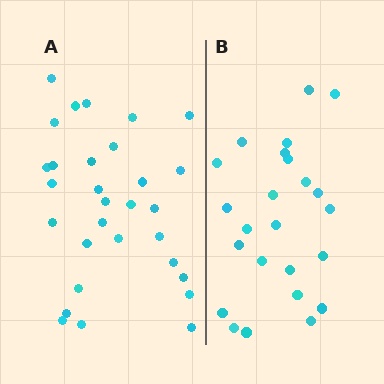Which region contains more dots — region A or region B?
Region A (the left region) has more dots.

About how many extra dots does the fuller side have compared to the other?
Region A has about 6 more dots than region B.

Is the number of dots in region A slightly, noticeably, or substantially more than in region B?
Region A has noticeably more, but not dramatically so. The ratio is roughly 1.2 to 1.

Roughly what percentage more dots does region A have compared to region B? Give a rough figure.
About 25% more.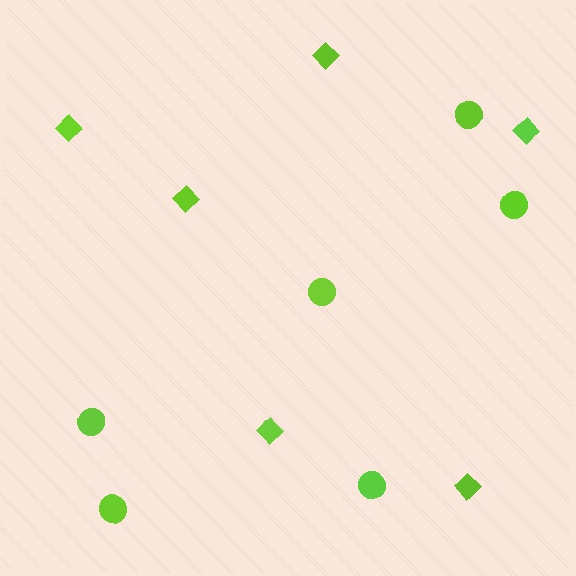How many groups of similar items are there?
There are 2 groups: one group of diamonds (6) and one group of circles (6).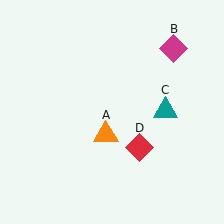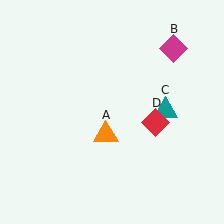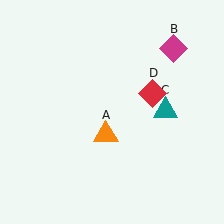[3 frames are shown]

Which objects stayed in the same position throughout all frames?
Orange triangle (object A) and magenta diamond (object B) and teal triangle (object C) remained stationary.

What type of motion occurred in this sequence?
The red diamond (object D) rotated counterclockwise around the center of the scene.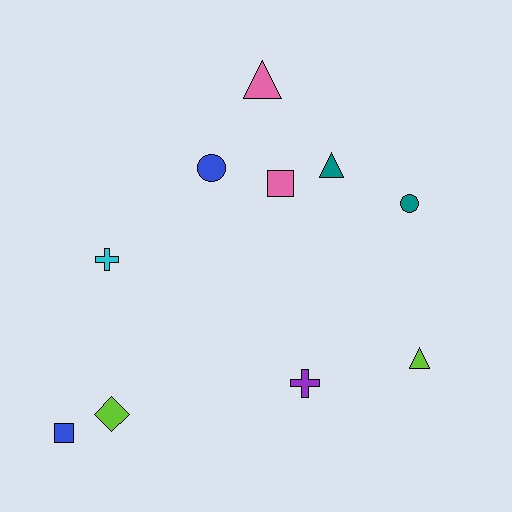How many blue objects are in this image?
There are 2 blue objects.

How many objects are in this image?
There are 10 objects.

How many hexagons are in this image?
There are no hexagons.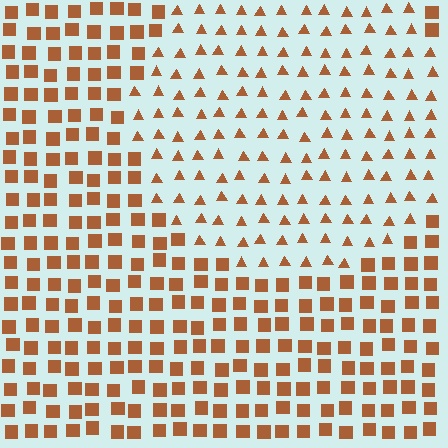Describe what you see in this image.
The image is filled with small brown elements arranged in a uniform grid. A circle-shaped region contains triangles, while the surrounding area contains squares. The boundary is defined purely by the change in element shape.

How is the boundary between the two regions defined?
The boundary is defined by a change in element shape: triangles inside vs. squares outside. All elements share the same color and spacing.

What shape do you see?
I see a circle.